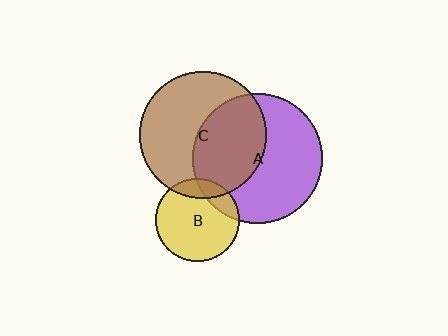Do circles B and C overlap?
Yes.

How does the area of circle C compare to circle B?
Approximately 2.3 times.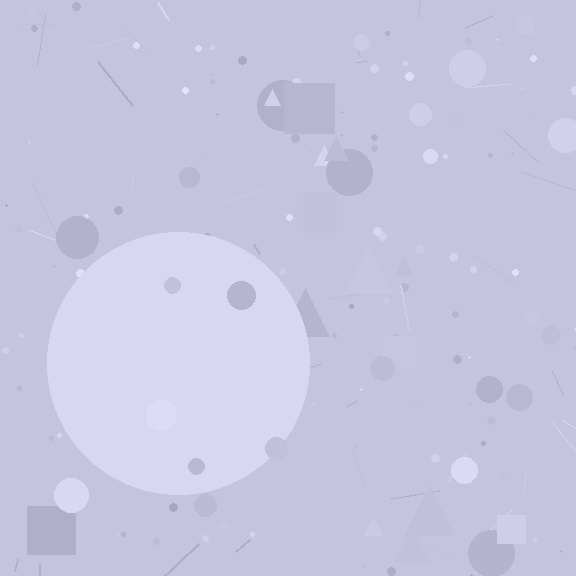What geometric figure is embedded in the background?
A circle is embedded in the background.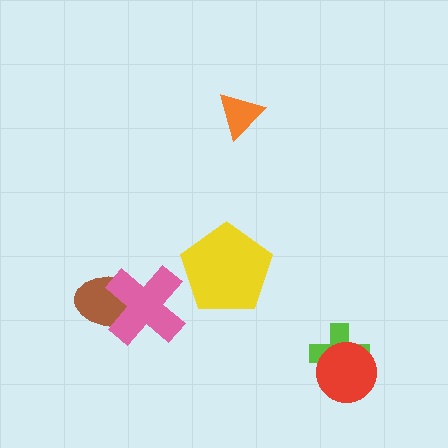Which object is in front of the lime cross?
The red circle is in front of the lime cross.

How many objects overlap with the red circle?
1 object overlaps with the red circle.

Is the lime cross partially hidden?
Yes, it is partially covered by another shape.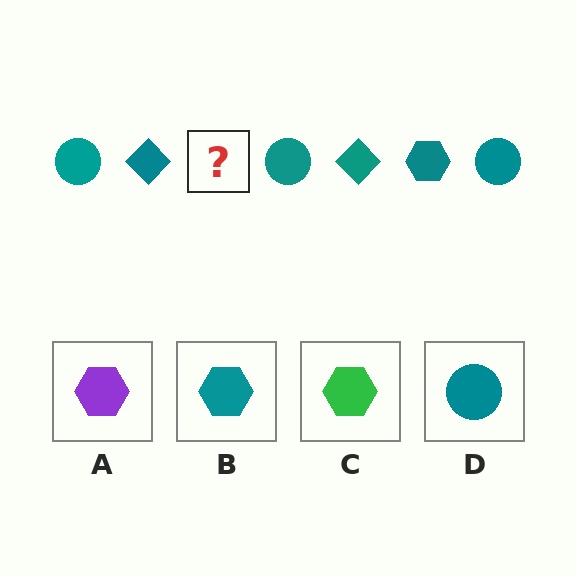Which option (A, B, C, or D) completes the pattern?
B.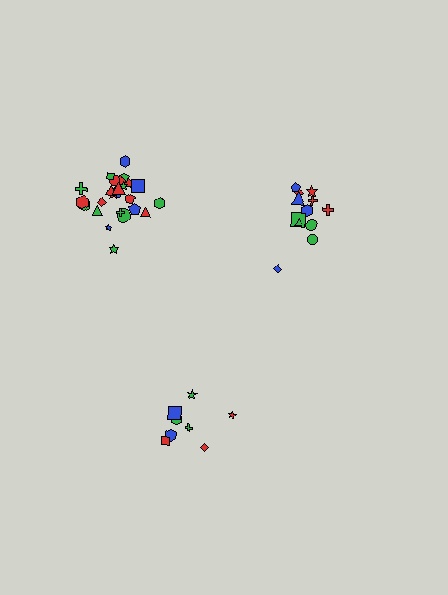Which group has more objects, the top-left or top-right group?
The top-left group.